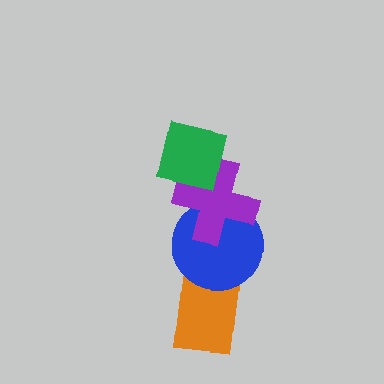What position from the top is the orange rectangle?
The orange rectangle is 4th from the top.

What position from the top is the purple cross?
The purple cross is 2nd from the top.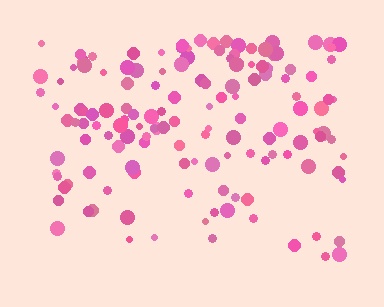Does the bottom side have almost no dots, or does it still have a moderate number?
Still a moderate number, just noticeably fewer than the top.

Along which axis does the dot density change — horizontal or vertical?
Vertical.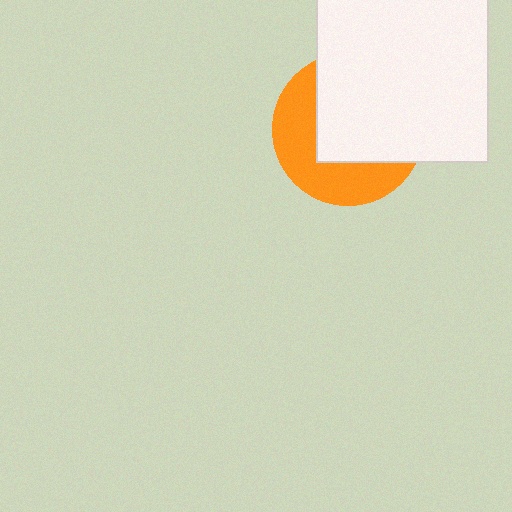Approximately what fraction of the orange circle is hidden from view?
Roughly 58% of the orange circle is hidden behind the white rectangle.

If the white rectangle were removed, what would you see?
You would see the complete orange circle.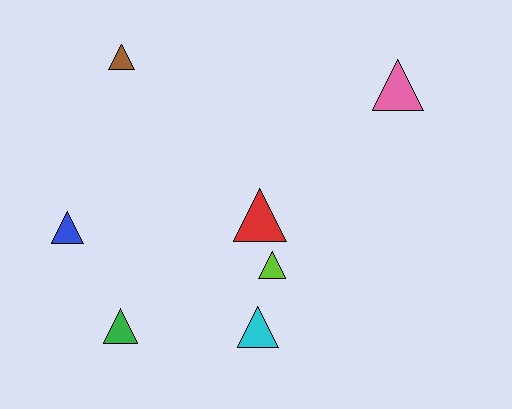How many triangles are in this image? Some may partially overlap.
There are 7 triangles.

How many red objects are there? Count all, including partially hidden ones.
There is 1 red object.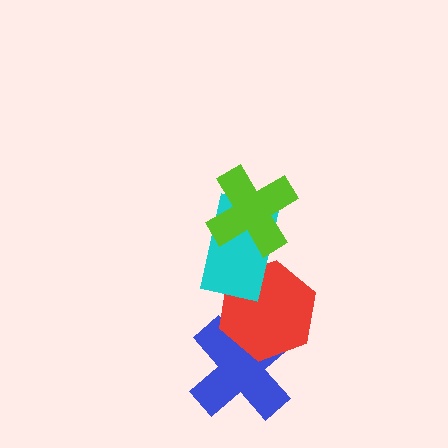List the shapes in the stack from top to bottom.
From top to bottom: the lime cross, the cyan rectangle, the red hexagon, the blue cross.